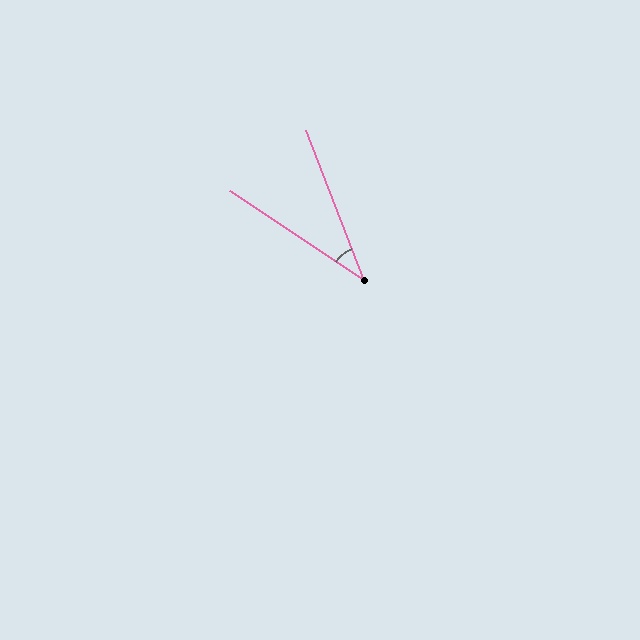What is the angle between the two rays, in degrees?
Approximately 35 degrees.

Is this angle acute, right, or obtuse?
It is acute.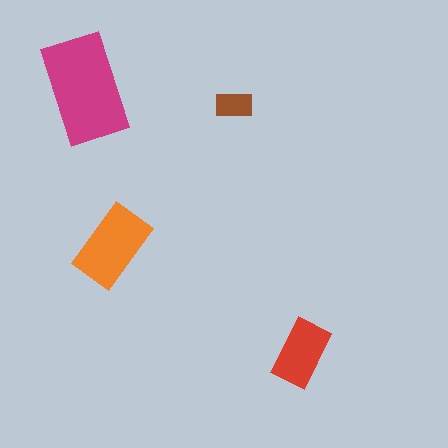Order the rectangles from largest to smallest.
the magenta one, the orange one, the red one, the brown one.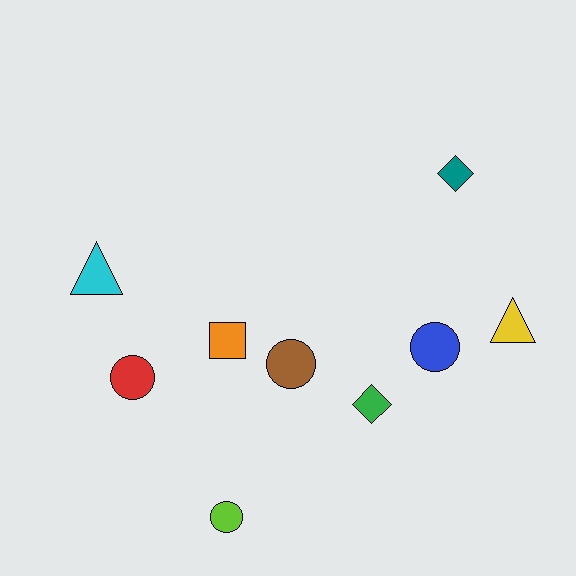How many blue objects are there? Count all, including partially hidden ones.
There is 1 blue object.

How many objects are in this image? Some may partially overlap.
There are 9 objects.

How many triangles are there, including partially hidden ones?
There are 2 triangles.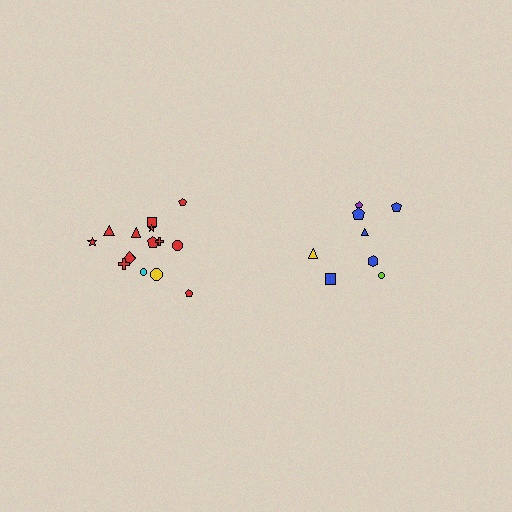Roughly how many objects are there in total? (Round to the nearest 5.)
Roughly 25 objects in total.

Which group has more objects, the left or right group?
The left group.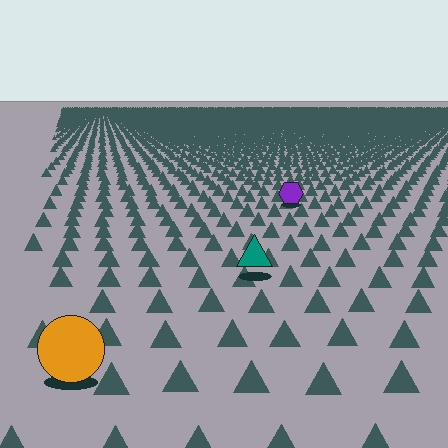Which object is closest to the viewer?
The orange circle is closest. The texture marks near it are larger and more spread out.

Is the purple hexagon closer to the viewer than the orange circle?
No. The orange circle is closer — you can tell from the texture gradient: the ground texture is coarser near it.